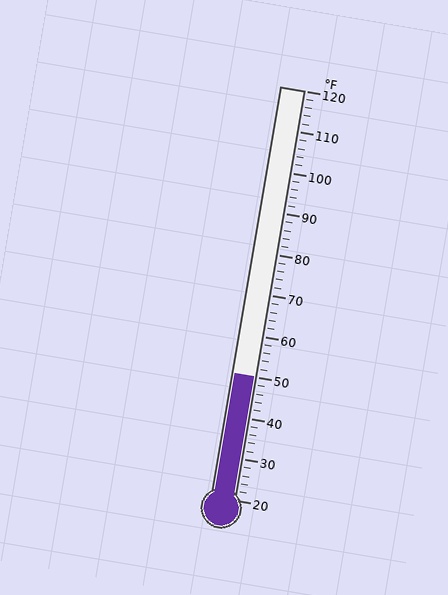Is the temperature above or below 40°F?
The temperature is above 40°F.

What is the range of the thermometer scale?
The thermometer scale ranges from 20°F to 120°F.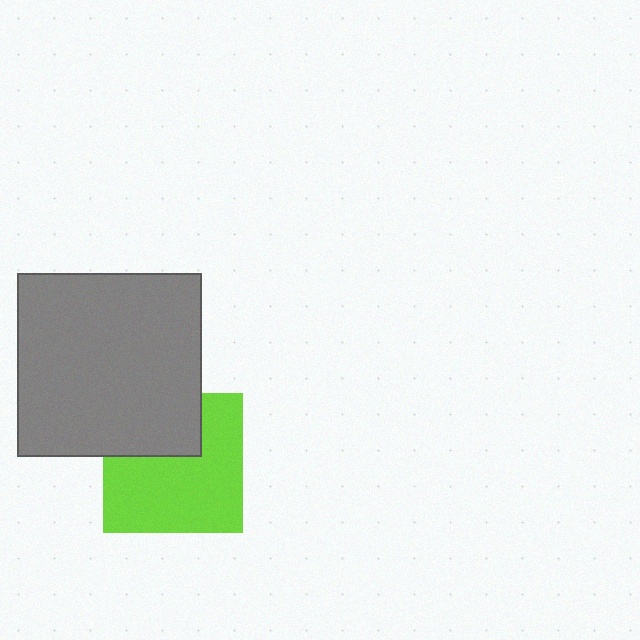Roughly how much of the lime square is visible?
Most of it is visible (roughly 68%).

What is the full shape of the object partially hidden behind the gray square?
The partially hidden object is a lime square.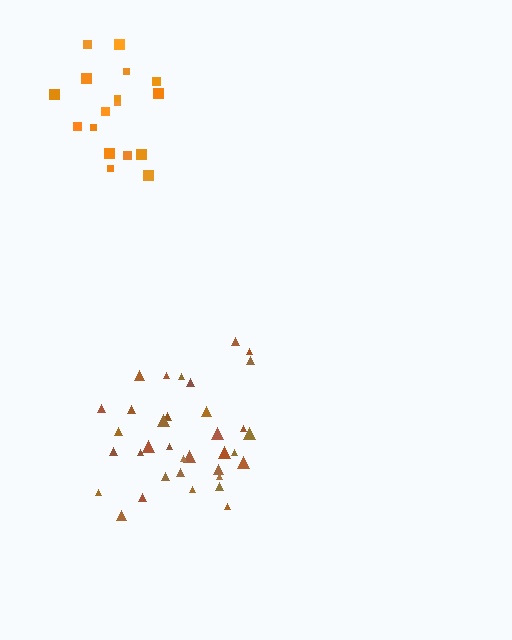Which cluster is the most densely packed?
Brown.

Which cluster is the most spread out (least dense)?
Orange.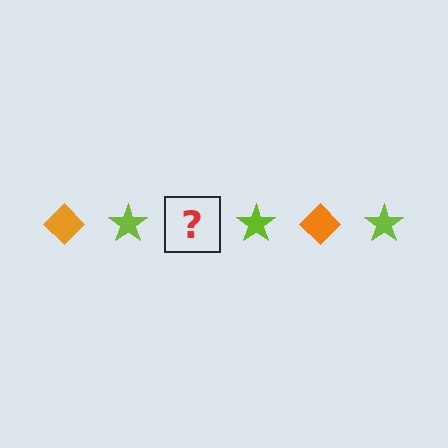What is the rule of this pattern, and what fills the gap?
The rule is that the pattern alternates between orange diamond and lime star. The gap should be filled with an orange diamond.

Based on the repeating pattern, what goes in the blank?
The blank should be an orange diamond.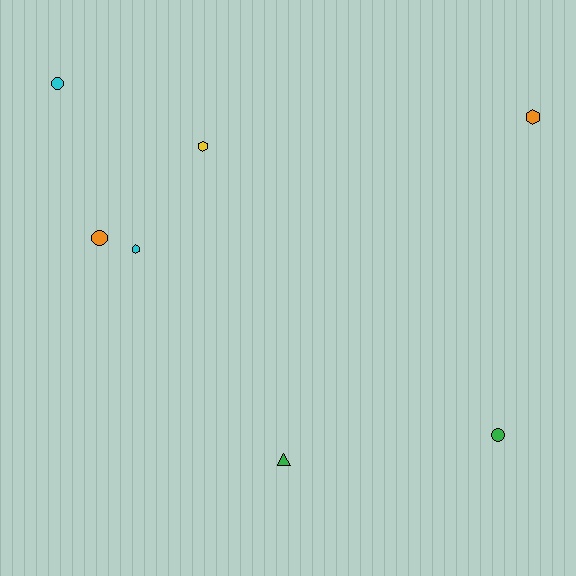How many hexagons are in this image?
There are 3 hexagons.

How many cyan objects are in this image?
There are 2 cyan objects.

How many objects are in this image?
There are 7 objects.